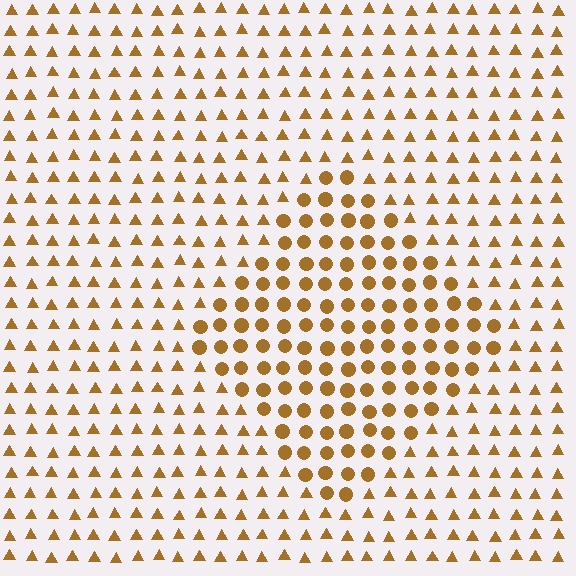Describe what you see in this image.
The image is filled with small brown elements arranged in a uniform grid. A diamond-shaped region contains circles, while the surrounding area contains triangles. The boundary is defined purely by the change in element shape.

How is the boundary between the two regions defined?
The boundary is defined by a change in element shape: circles inside vs. triangles outside. All elements share the same color and spacing.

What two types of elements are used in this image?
The image uses circles inside the diamond region and triangles outside it.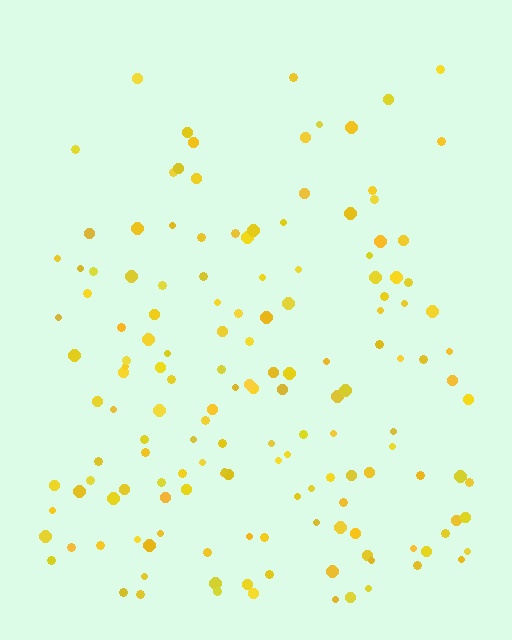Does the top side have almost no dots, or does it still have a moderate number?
Still a moderate number, just noticeably fewer than the bottom.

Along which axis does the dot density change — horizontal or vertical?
Vertical.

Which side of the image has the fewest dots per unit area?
The top.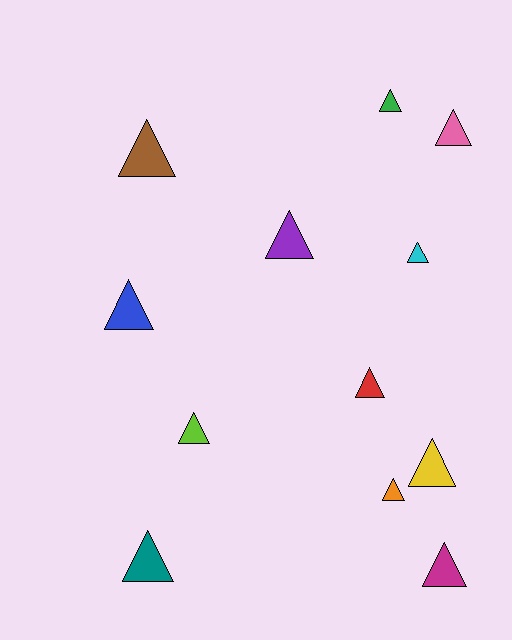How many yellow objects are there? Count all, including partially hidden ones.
There is 1 yellow object.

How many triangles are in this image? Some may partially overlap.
There are 12 triangles.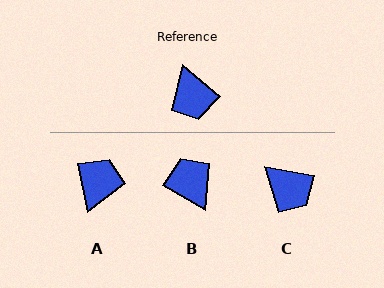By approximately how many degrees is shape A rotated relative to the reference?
Approximately 142 degrees counter-clockwise.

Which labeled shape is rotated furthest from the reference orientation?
B, about 170 degrees away.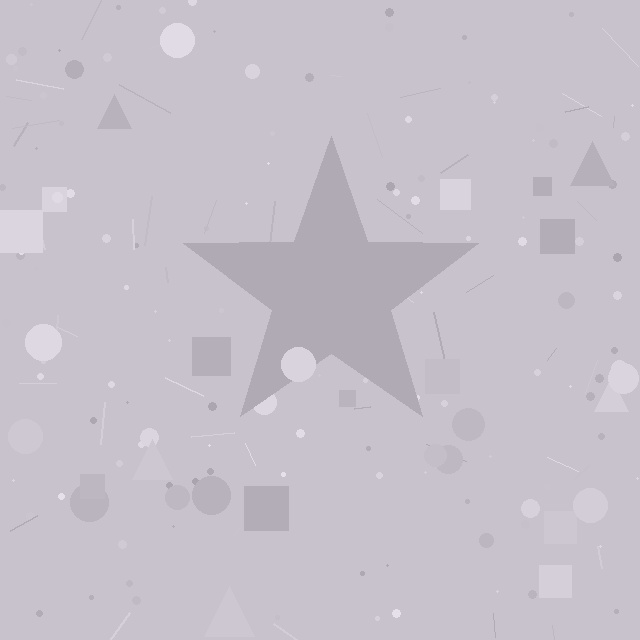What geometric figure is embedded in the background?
A star is embedded in the background.